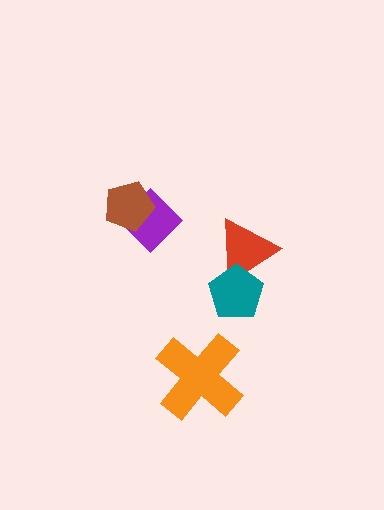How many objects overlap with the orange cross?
0 objects overlap with the orange cross.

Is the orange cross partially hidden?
No, no other shape covers it.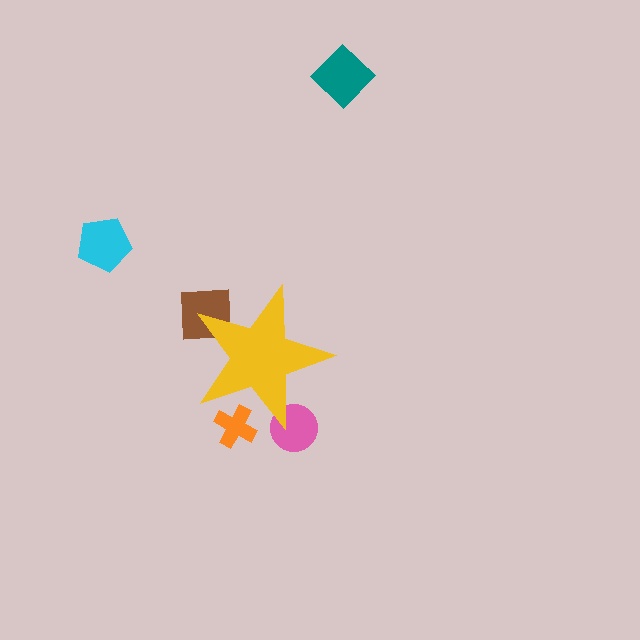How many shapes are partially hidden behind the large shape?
3 shapes are partially hidden.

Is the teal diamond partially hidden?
No, the teal diamond is fully visible.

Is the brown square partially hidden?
Yes, the brown square is partially hidden behind the yellow star.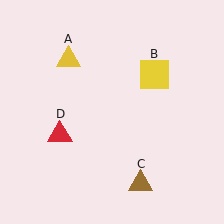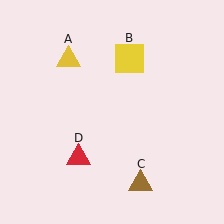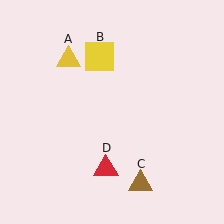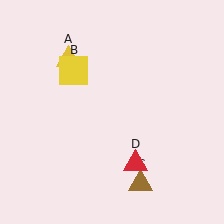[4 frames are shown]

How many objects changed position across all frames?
2 objects changed position: yellow square (object B), red triangle (object D).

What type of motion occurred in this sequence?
The yellow square (object B), red triangle (object D) rotated counterclockwise around the center of the scene.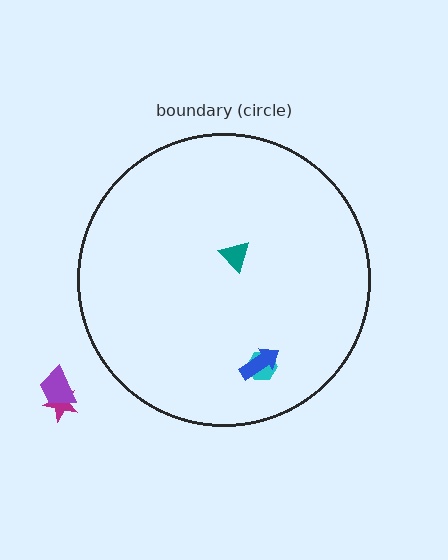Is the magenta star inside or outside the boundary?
Outside.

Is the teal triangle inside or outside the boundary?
Inside.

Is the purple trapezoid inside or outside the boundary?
Outside.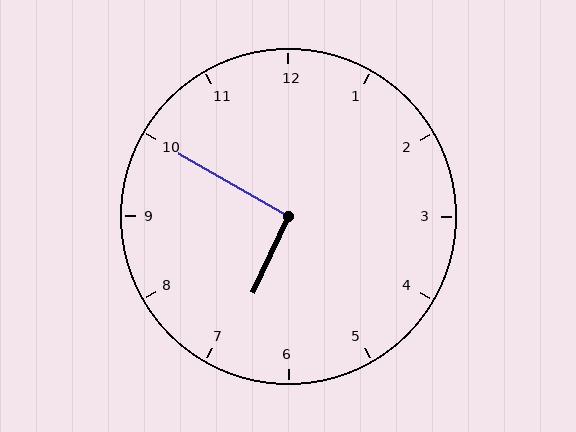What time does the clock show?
6:50.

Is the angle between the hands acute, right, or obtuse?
It is right.